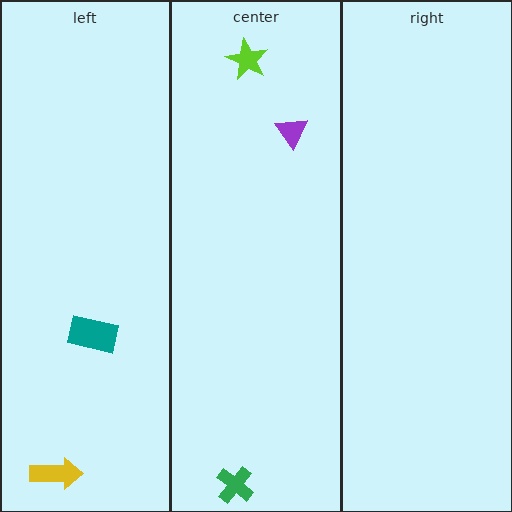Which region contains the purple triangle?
The center region.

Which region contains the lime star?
The center region.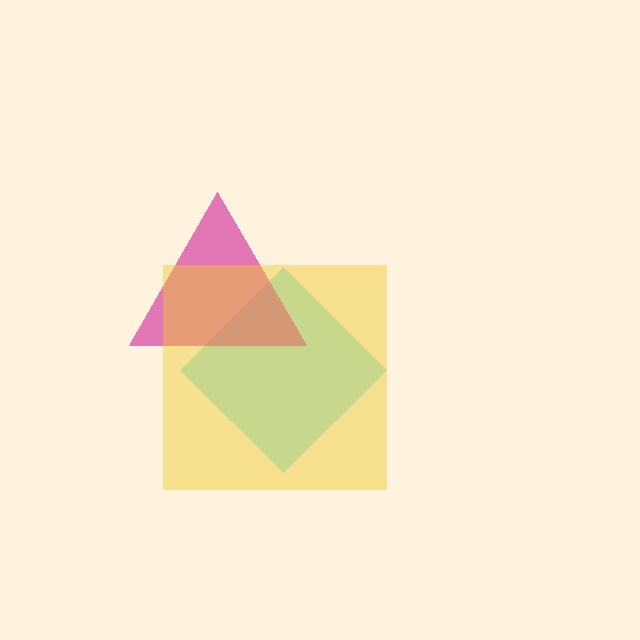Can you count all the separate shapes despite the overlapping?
Yes, there are 3 separate shapes.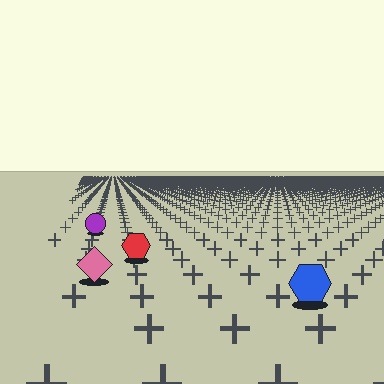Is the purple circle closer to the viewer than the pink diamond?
No. The pink diamond is closer — you can tell from the texture gradient: the ground texture is coarser near it.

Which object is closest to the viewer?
The blue hexagon is closest. The texture marks near it are larger and more spread out.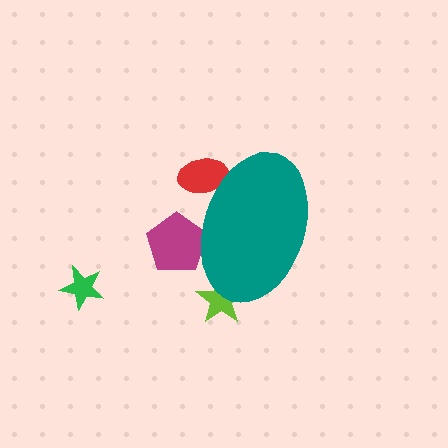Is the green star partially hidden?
No, the green star is fully visible.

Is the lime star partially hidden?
Yes, the lime star is partially hidden behind the teal ellipse.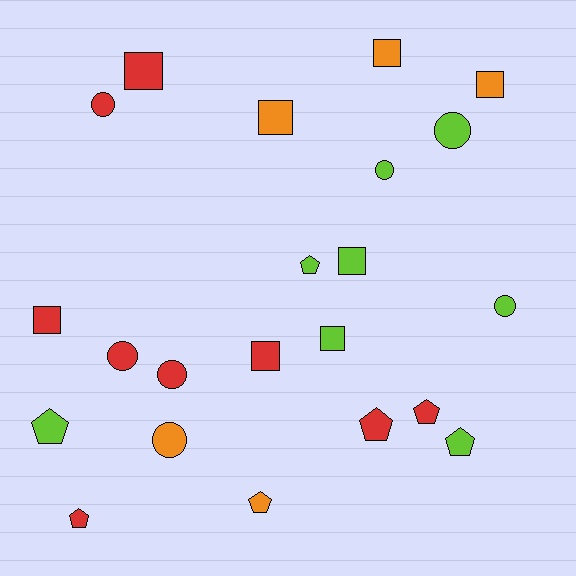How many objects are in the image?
There are 22 objects.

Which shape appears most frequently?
Square, with 8 objects.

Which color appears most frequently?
Red, with 9 objects.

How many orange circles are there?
There is 1 orange circle.